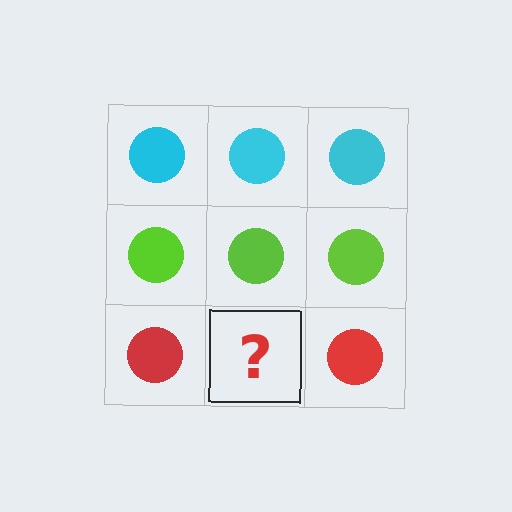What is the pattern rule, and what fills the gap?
The rule is that each row has a consistent color. The gap should be filled with a red circle.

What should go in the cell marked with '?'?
The missing cell should contain a red circle.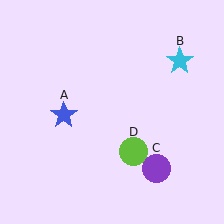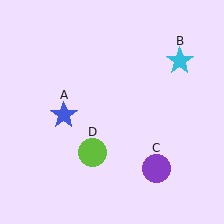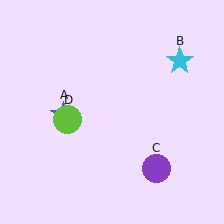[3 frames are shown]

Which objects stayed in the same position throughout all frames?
Blue star (object A) and cyan star (object B) and purple circle (object C) remained stationary.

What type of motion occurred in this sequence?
The lime circle (object D) rotated clockwise around the center of the scene.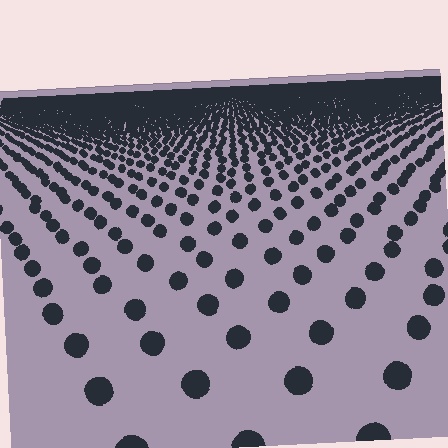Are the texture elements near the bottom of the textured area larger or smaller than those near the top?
Larger. Near the bottom, elements are closer to the viewer and appear at a bigger on-screen size.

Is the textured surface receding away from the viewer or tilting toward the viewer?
The surface is receding away from the viewer. Texture elements get smaller and denser toward the top.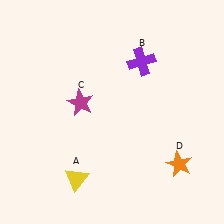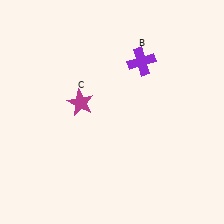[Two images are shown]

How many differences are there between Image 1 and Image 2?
There are 2 differences between the two images.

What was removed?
The orange star (D), the yellow triangle (A) were removed in Image 2.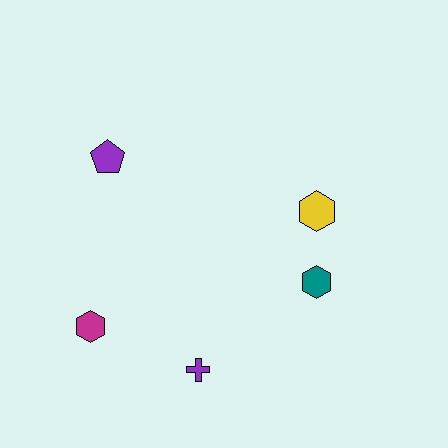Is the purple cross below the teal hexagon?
Yes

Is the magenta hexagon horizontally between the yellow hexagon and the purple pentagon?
No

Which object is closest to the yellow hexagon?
The teal hexagon is closest to the yellow hexagon.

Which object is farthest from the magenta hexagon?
The yellow hexagon is farthest from the magenta hexagon.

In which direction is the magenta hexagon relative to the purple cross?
The magenta hexagon is to the left of the purple cross.